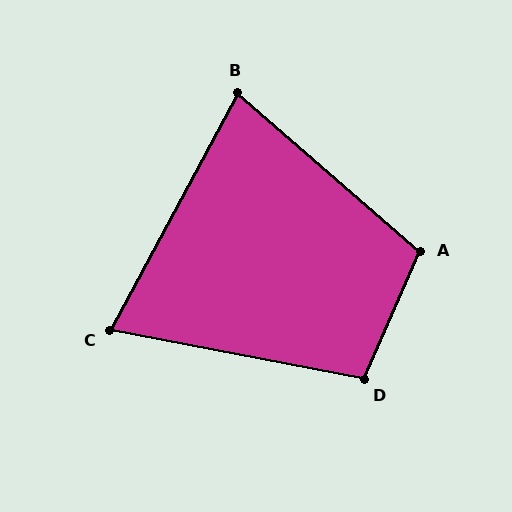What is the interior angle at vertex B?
Approximately 77 degrees (acute).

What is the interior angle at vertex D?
Approximately 103 degrees (obtuse).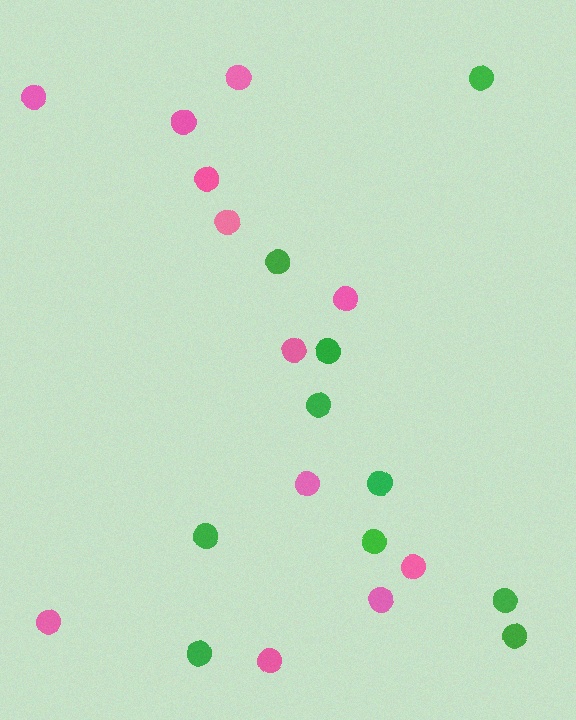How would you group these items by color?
There are 2 groups: one group of pink circles (12) and one group of green circles (10).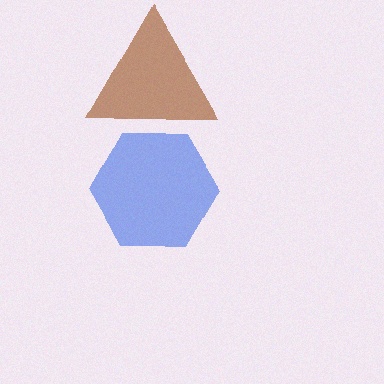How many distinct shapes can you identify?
There are 2 distinct shapes: a blue hexagon, a brown triangle.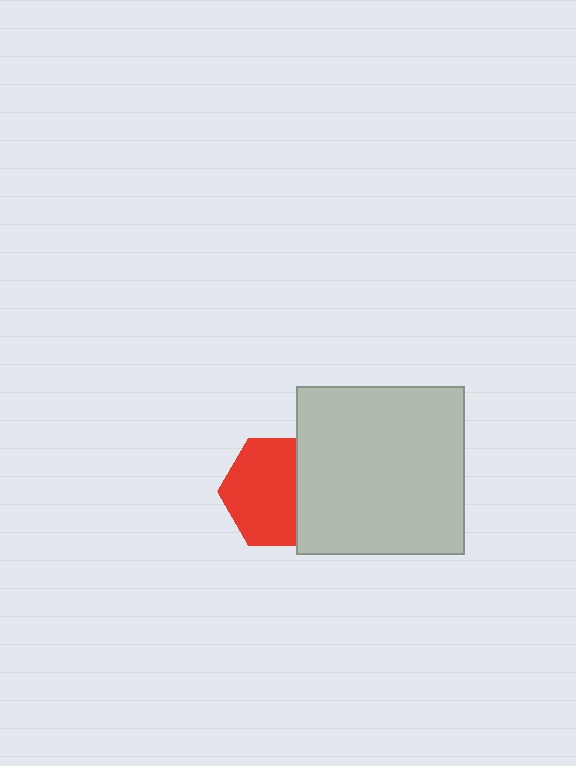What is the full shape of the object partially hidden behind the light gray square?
The partially hidden object is a red hexagon.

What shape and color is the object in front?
The object in front is a light gray square.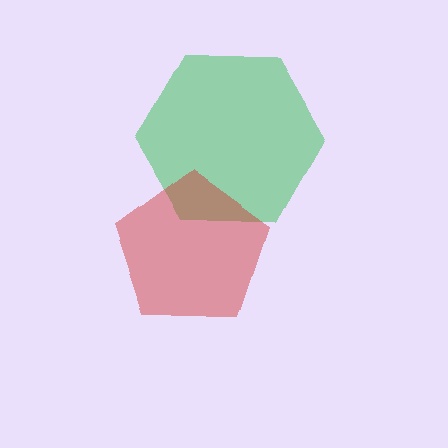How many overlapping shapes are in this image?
There are 2 overlapping shapes in the image.